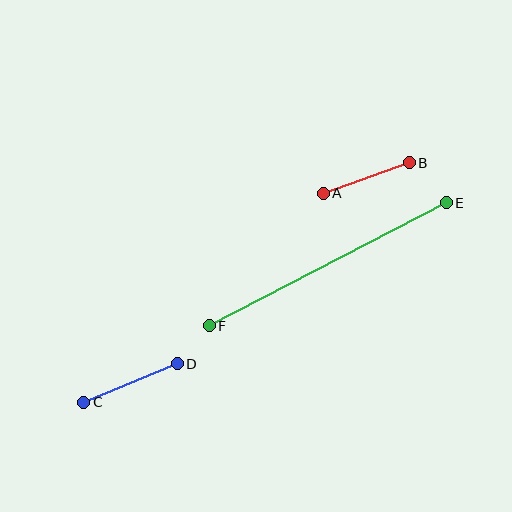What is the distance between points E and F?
The distance is approximately 267 pixels.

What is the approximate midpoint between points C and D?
The midpoint is at approximately (130, 383) pixels.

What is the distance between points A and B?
The distance is approximately 91 pixels.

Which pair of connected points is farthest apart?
Points E and F are farthest apart.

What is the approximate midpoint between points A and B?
The midpoint is at approximately (366, 178) pixels.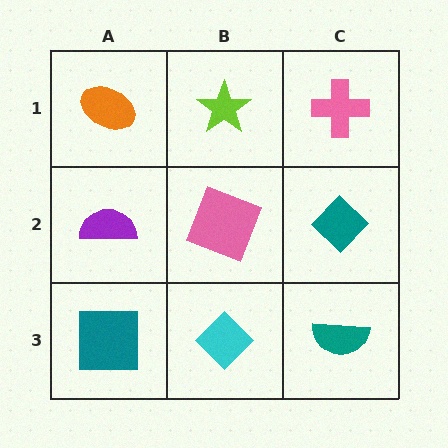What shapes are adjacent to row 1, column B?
A pink square (row 2, column B), an orange ellipse (row 1, column A), a pink cross (row 1, column C).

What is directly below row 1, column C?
A teal diamond.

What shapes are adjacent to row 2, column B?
A lime star (row 1, column B), a cyan diamond (row 3, column B), a purple semicircle (row 2, column A), a teal diamond (row 2, column C).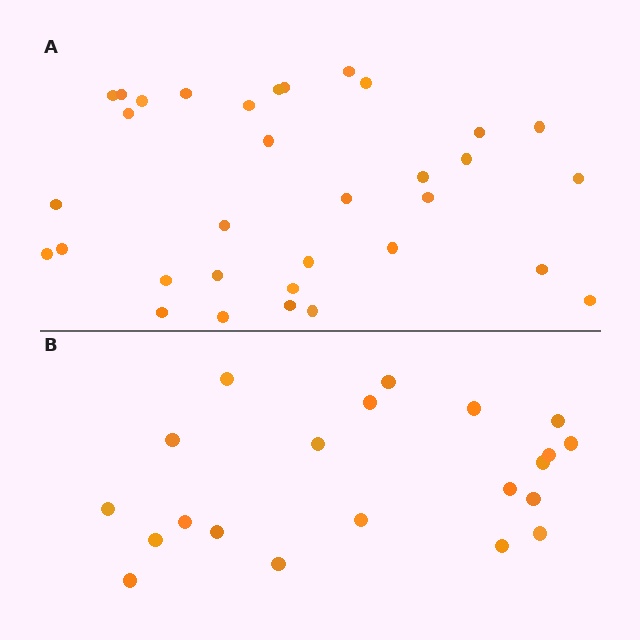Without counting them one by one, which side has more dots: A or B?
Region A (the top region) has more dots.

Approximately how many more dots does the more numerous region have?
Region A has roughly 12 or so more dots than region B.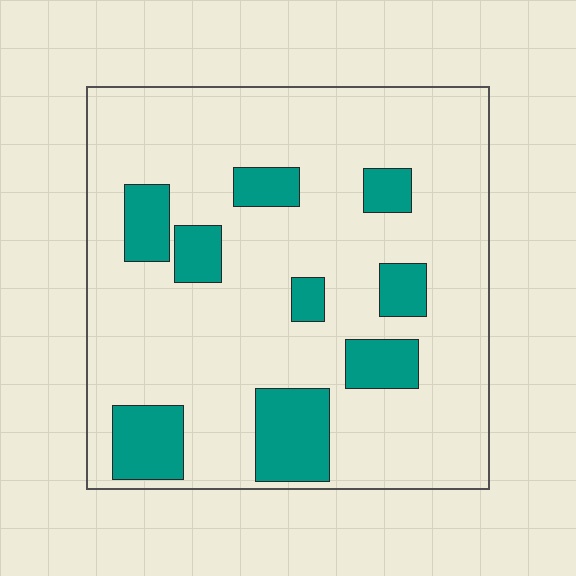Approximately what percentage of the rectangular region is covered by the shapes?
Approximately 20%.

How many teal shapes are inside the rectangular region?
9.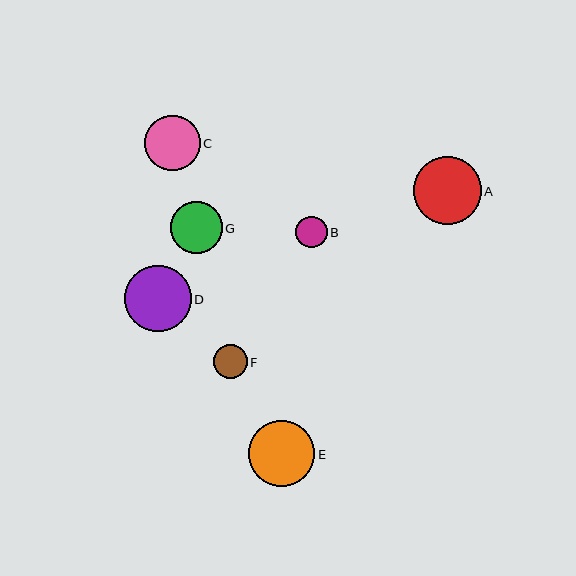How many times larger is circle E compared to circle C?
Circle E is approximately 1.2 times the size of circle C.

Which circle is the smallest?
Circle B is the smallest with a size of approximately 32 pixels.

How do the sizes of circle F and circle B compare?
Circle F and circle B are approximately the same size.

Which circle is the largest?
Circle A is the largest with a size of approximately 68 pixels.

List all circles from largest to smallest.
From largest to smallest: A, D, E, C, G, F, B.